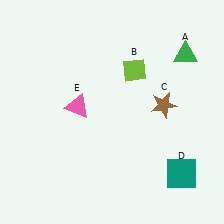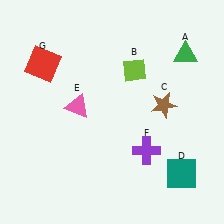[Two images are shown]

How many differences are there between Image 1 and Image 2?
There are 2 differences between the two images.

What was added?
A purple cross (F), a red square (G) were added in Image 2.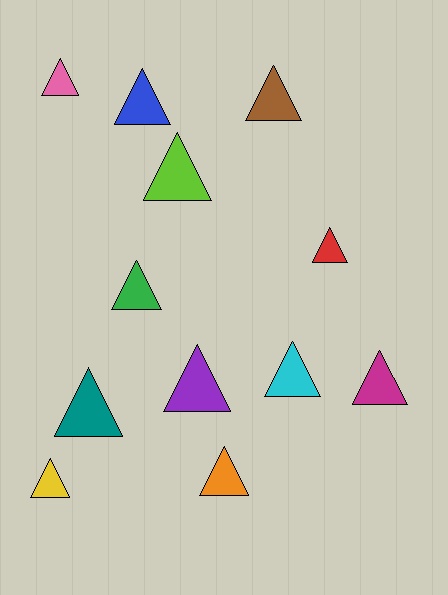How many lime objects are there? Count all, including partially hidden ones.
There is 1 lime object.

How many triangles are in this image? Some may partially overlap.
There are 12 triangles.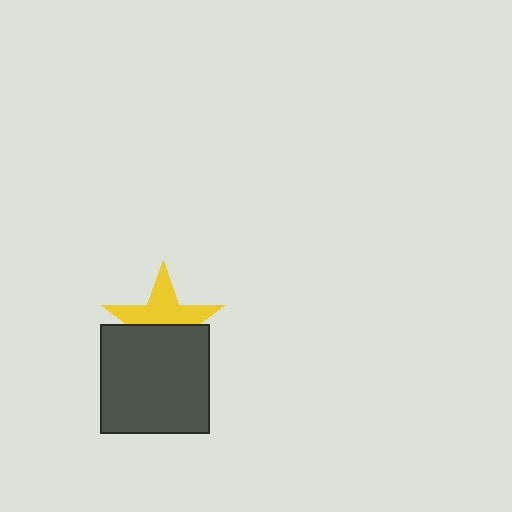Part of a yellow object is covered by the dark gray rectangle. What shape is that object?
It is a star.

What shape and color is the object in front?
The object in front is a dark gray rectangle.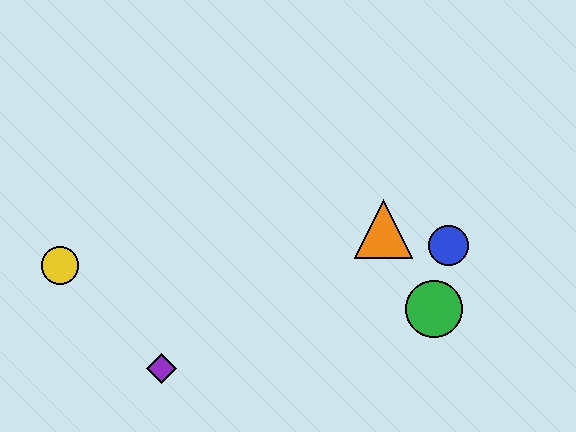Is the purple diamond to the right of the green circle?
No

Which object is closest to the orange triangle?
The blue circle is closest to the orange triangle.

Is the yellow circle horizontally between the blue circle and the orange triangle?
No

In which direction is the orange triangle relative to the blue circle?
The orange triangle is to the left of the blue circle.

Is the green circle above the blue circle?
No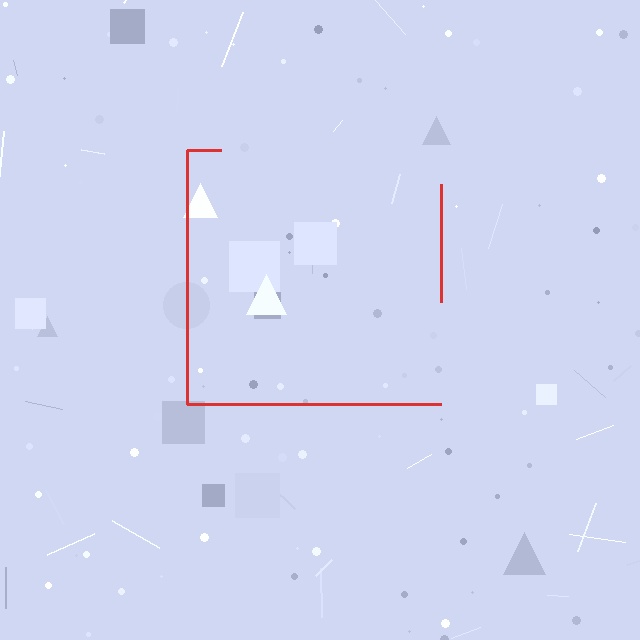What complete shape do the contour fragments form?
The contour fragments form a square.